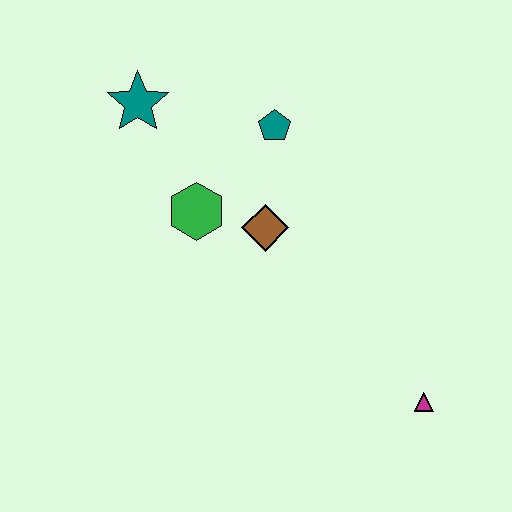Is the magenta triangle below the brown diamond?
Yes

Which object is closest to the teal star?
The green hexagon is closest to the teal star.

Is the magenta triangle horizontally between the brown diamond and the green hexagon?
No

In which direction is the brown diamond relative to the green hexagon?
The brown diamond is to the right of the green hexagon.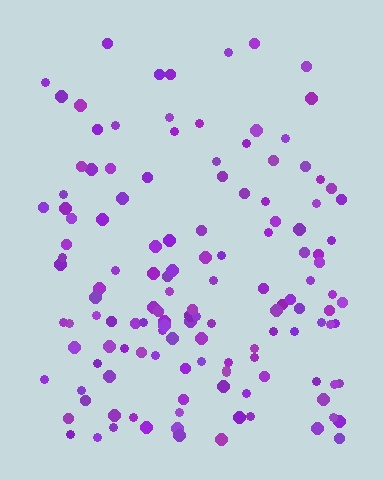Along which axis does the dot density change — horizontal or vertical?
Vertical.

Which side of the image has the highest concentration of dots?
The bottom.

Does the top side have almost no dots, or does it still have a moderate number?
Still a moderate number, just noticeably fewer than the bottom.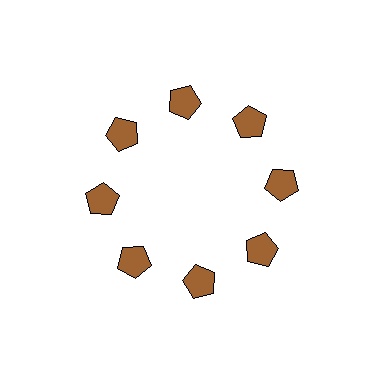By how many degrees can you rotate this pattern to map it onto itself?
The pattern maps onto itself every 45 degrees of rotation.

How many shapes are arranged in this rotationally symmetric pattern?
There are 8 shapes, arranged in 8 groups of 1.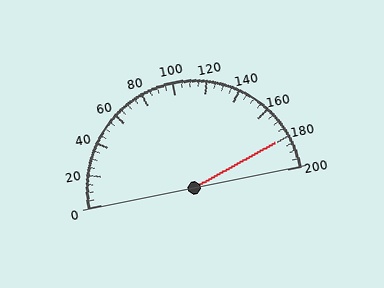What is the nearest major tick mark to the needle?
The nearest major tick mark is 180.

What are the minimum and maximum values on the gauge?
The gauge ranges from 0 to 200.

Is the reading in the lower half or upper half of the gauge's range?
The reading is in the upper half of the range (0 to 200).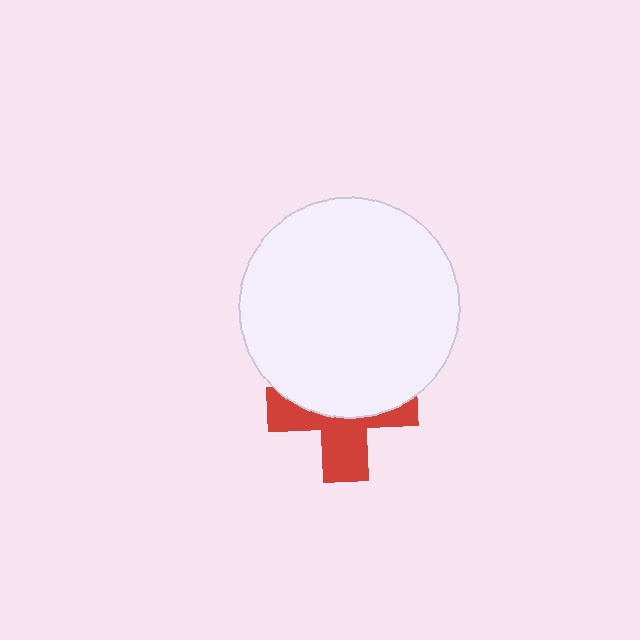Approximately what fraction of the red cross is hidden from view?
Roughly 53% of the red cross is hidden behind the white circle.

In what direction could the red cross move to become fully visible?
The red cross could move down. That would shift it out from behind the white circle entirely.